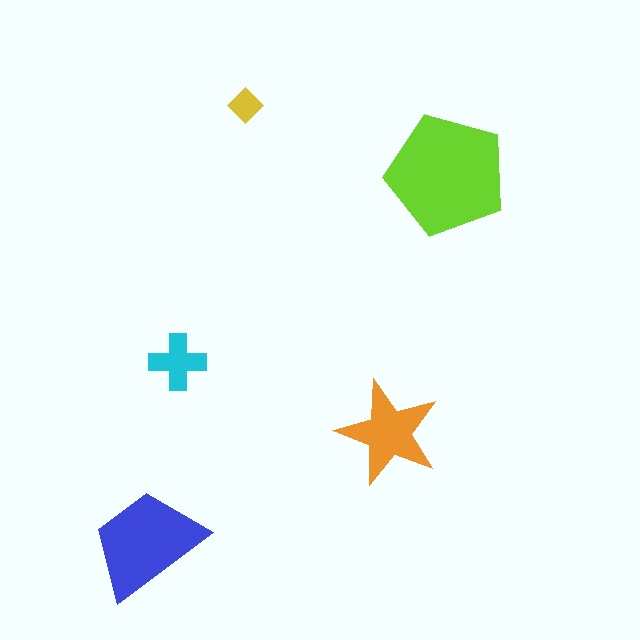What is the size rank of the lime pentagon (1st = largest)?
1st.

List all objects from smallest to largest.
The yellow diamond, the cyan cross, the orange star, the blue trapezoid, the lime pentagon.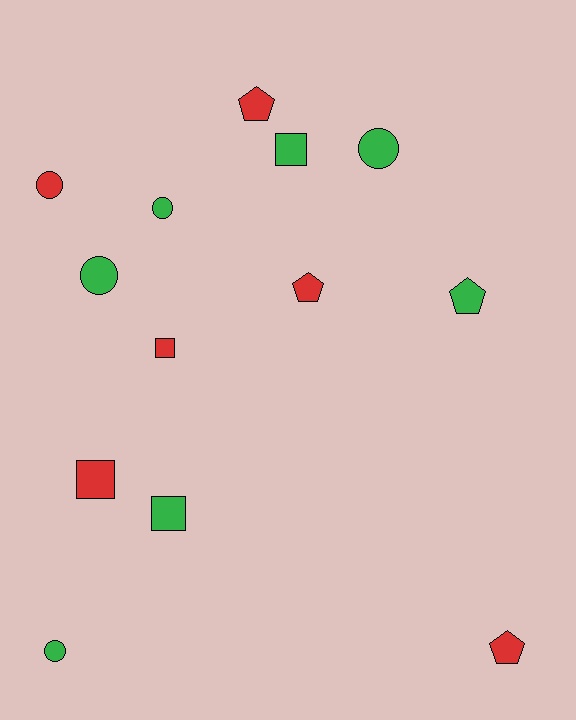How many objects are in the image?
There are 13 objects.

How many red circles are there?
There is 1 red circle.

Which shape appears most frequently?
Circle, with 5 objects.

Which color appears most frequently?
Green, with 7 objects.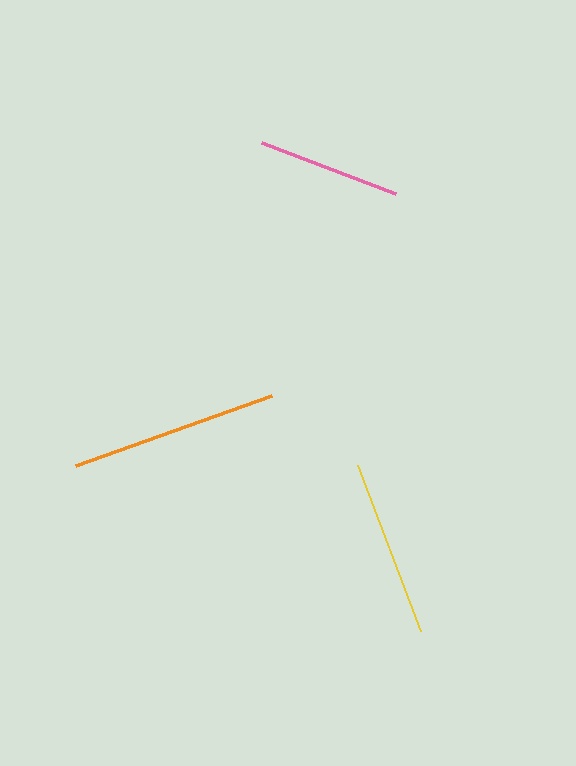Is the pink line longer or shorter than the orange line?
The orange line is longer than the pink line.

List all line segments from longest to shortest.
From longest to shortest: orange, yellow, pink.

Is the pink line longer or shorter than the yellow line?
The yellow line is longer than the pink line.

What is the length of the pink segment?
The pink segment is approximately 143 pixels long.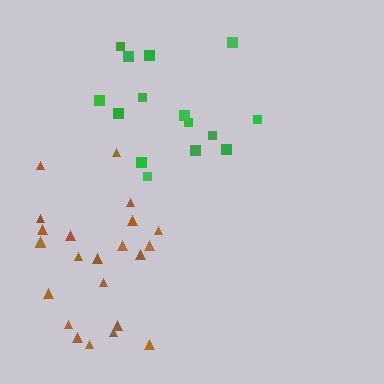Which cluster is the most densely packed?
Green.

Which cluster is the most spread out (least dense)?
Brown.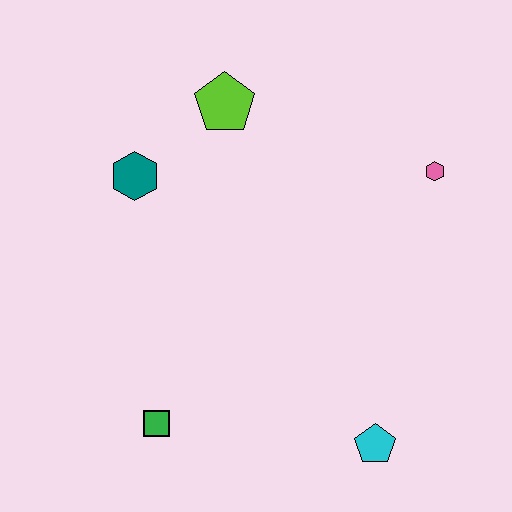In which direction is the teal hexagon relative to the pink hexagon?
The teal hexagon is to the left of the pink hexagon.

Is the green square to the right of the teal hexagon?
Yes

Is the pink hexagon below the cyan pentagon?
No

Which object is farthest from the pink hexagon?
The green square is farthest from the pink hexagon.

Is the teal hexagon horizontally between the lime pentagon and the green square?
No